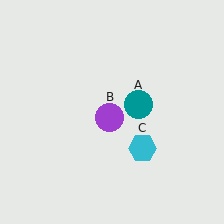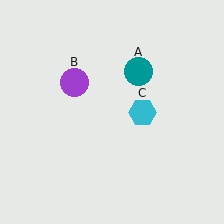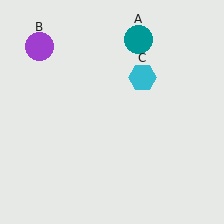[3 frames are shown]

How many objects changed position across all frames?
3 objects changed position: teal circle (object A), purple circle (object B), cyan hexagon (object C).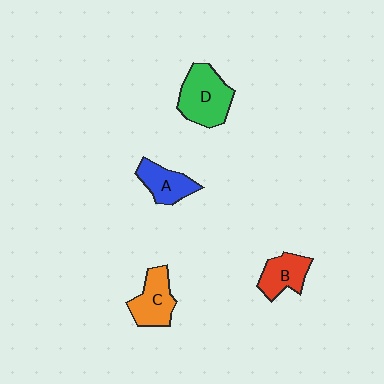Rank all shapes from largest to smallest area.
From largest to smallest: D (green), C (orange), A (blue), B (red).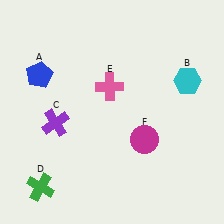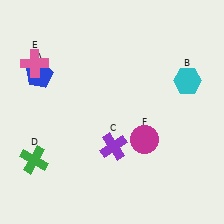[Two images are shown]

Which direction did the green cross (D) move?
The green cross (D) moved up.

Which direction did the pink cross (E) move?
The pink cross (E) moved left.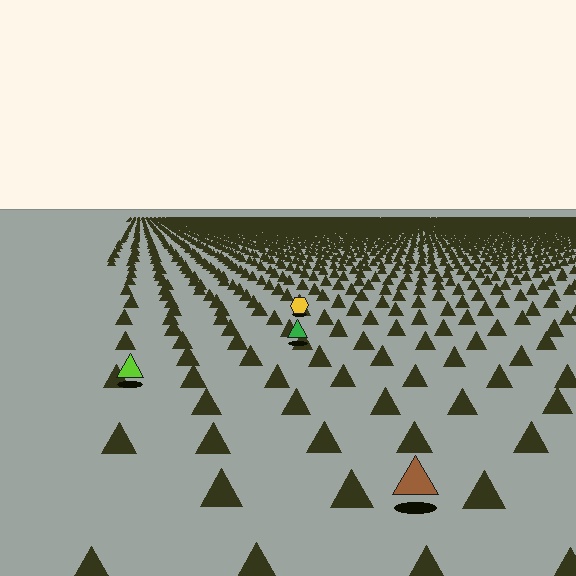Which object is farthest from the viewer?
The yellow hexagon is farthest from the viewer. It appears smaller and the ground texture around it is denser.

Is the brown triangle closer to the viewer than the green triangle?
Yes. The brown triangle is closer — you can tell from the texture gradient: the ground texture is coarser near it.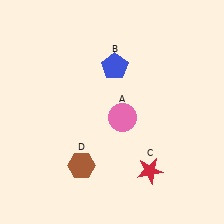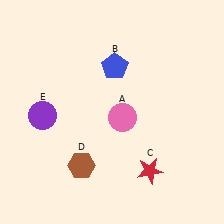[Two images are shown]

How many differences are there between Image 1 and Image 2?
There is 1 difference between the two images.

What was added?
A purple circle (E) was added in Image 2.